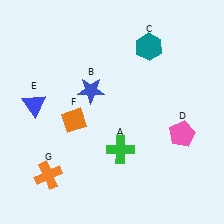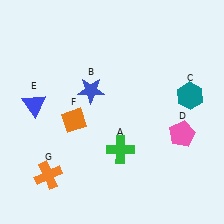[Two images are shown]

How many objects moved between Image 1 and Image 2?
1 object moved between the two images.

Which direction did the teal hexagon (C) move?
The teal hexagon (C) moved down.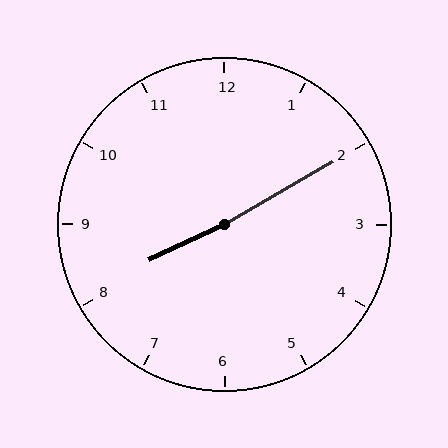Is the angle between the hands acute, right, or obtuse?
It is obtuse.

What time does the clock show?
8:10.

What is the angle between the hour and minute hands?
Approximately 175 degrees.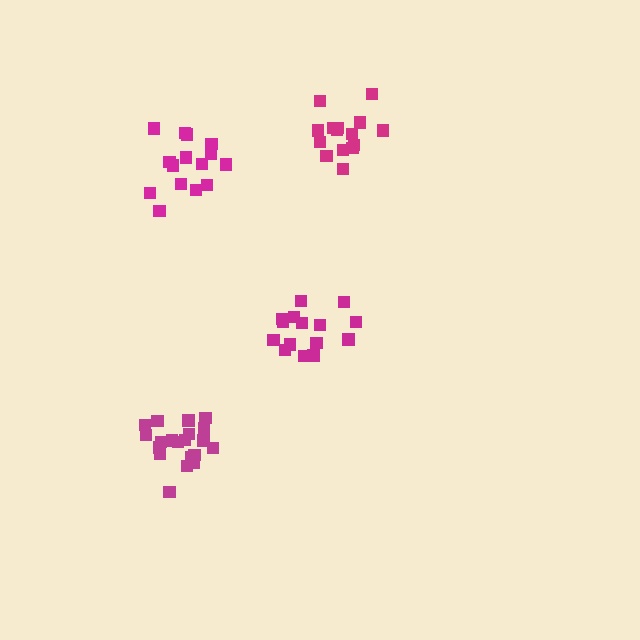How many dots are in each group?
Group 1: 20 dots, Group 2: 15 dots, Group 3: 15 dots, Group 4: 15 dots (65 total).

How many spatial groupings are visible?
There are 4 spatial groupings.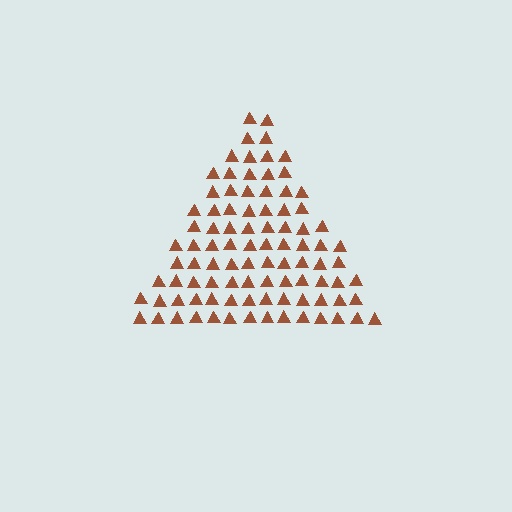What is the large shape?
The large shape is a triangle.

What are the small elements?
The small elements are triangles.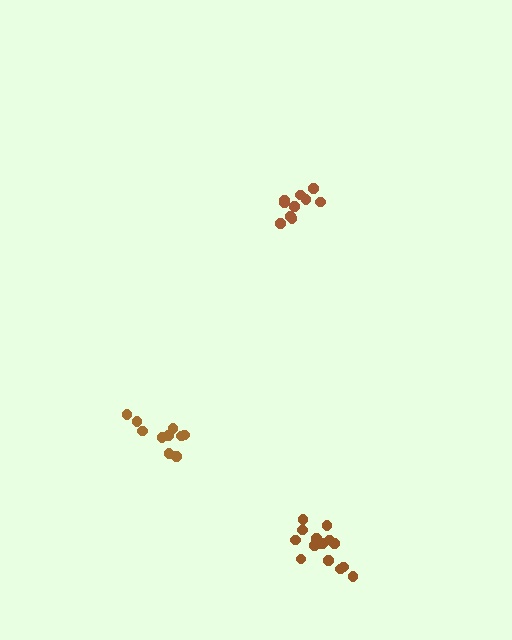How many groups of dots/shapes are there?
There are 3 groups.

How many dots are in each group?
Group 1: 10 dots, Group 2: 10 dots, Group 3: 15 dots (35 total).